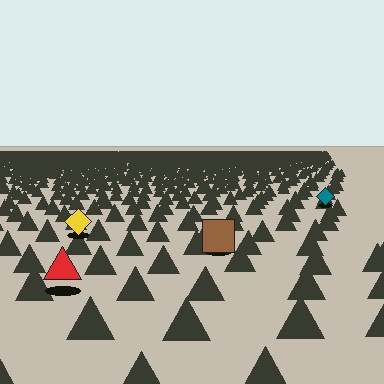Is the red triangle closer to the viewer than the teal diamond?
Yes. The red triangle is closer — you can tell from the texture gradient: the ground texture is coarser near it.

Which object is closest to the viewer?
The red triangle is closest. The texture marks near it are larger and more spread out.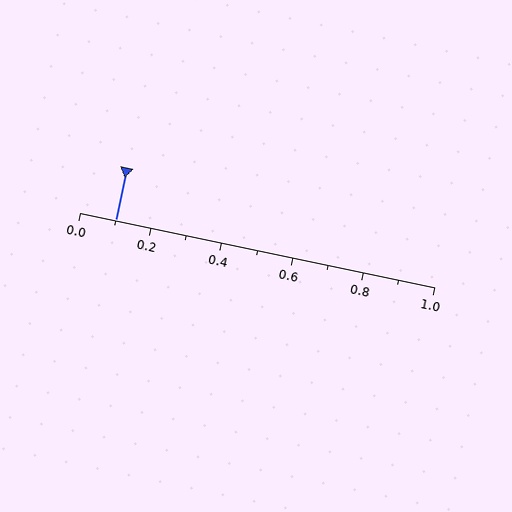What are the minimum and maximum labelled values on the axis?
The axis runs from 0.0 to 1.0.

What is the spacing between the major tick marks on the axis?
The major ticks are spaced 0.2 apart.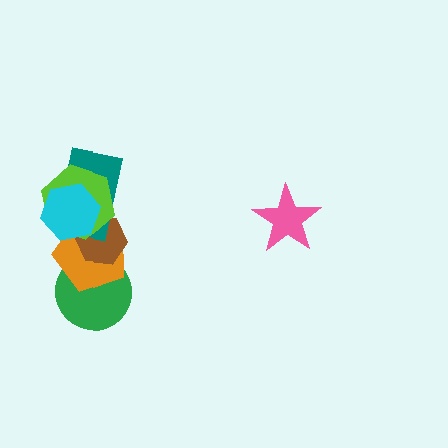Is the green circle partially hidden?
Yes, it is partially covered by another shape.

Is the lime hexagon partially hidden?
Yes, it is partially covered by another shape.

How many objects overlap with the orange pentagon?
5 objects overlap with the orange pentagon.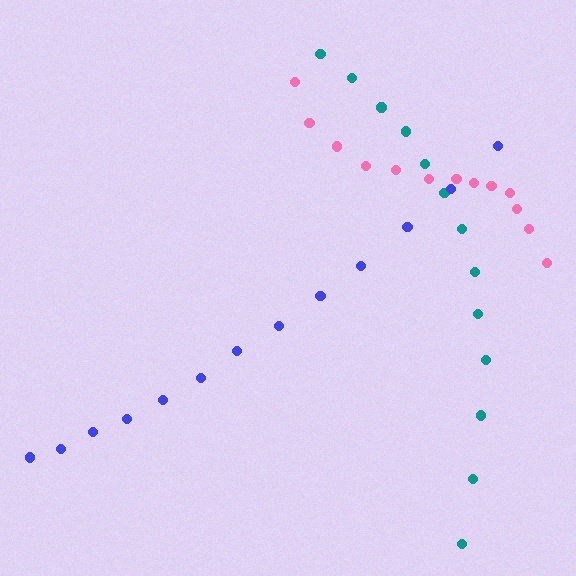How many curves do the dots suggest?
There are 3 distinct paths.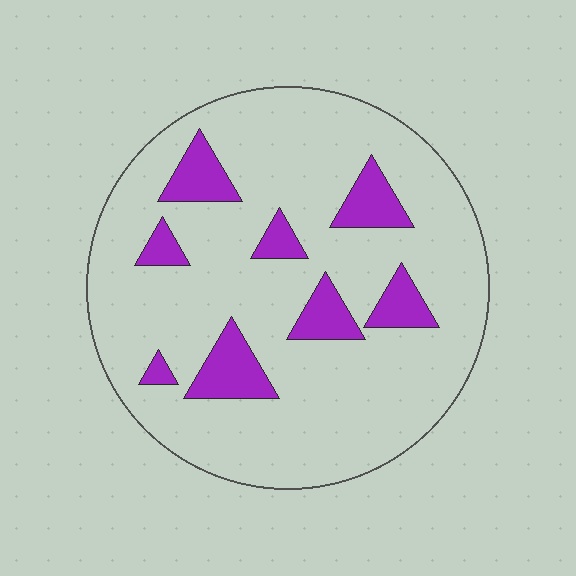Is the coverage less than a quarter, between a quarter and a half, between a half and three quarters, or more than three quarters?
Less than a quarter.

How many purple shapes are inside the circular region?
8.